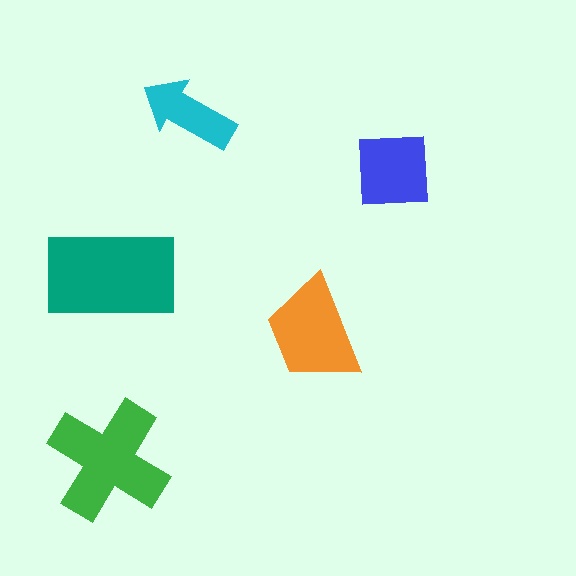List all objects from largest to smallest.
The teal rectangle, the green cross, the orange trapezoid, the blue square, the cyan arrow.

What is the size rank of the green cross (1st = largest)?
2nd.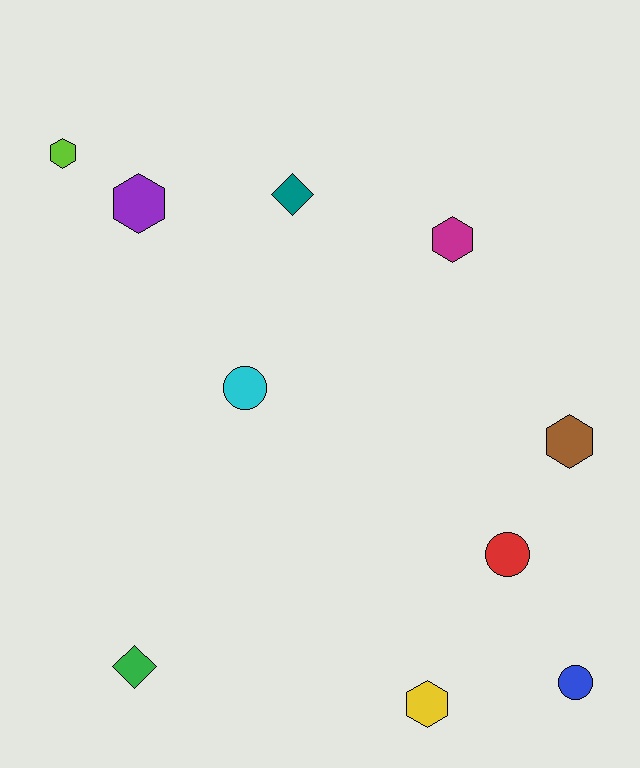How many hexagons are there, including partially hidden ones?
There are 5 hexagons.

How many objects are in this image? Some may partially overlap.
There are 10 objects.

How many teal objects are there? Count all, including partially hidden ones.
There is 1 teal object.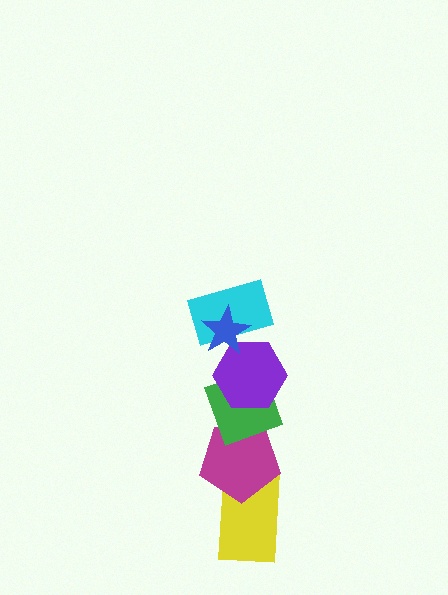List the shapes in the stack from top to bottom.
From top to bottom: the blue star, the cyan rectangle, the purple hexagon, the green diamond, the magenta pentagon, the yellow rectangle.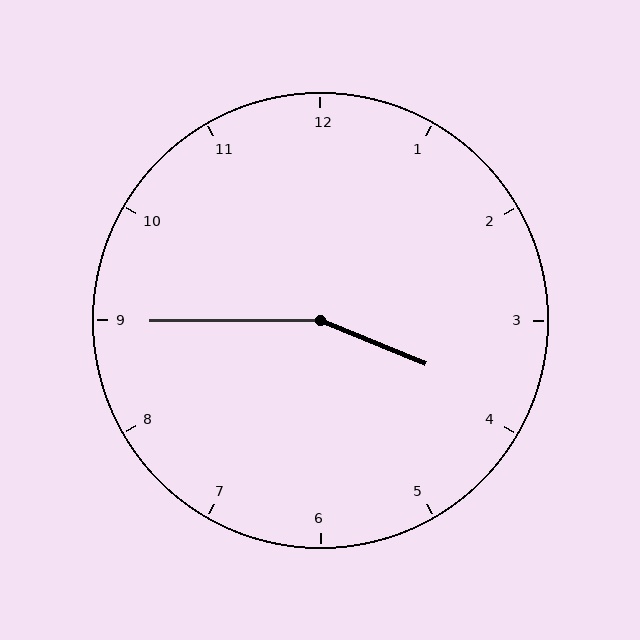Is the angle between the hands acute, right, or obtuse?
It is obtuse.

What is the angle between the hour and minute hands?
Approximately 158 degrees.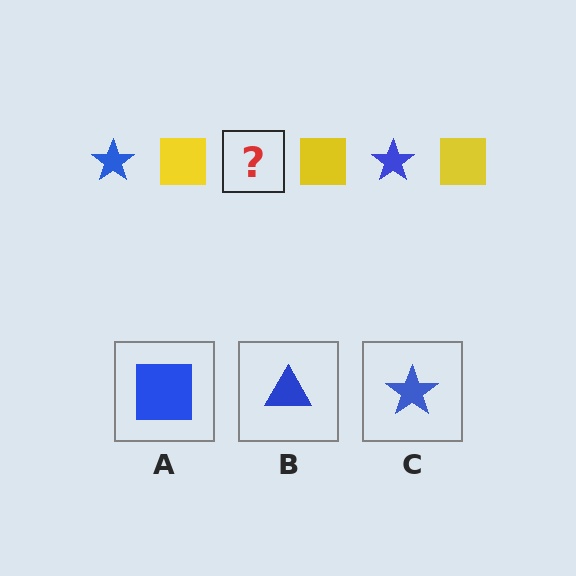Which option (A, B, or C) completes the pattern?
C.